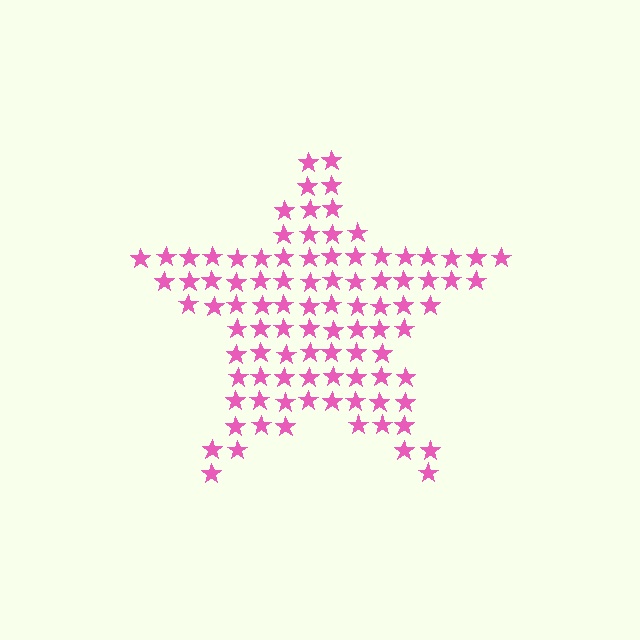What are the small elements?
The small elements are stars.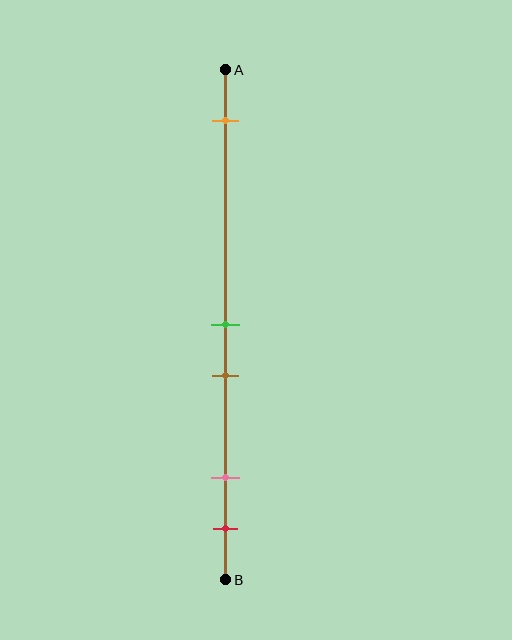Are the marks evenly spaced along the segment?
No, the marks are not evenly spaced.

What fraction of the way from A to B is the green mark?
The green mark is approximately 50% (0.5) of the way from A to B.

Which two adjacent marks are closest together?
The green and brown marks are the closest adjacent pair.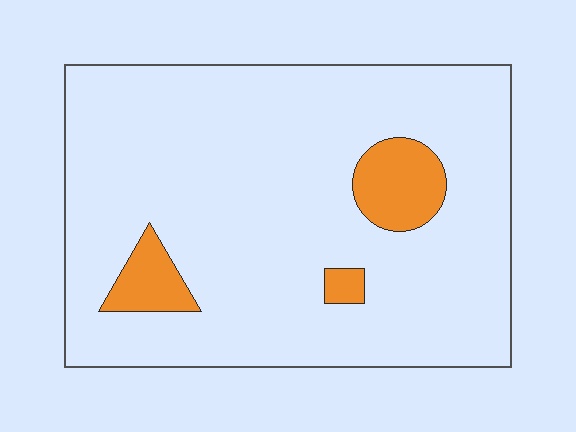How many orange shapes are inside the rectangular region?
3.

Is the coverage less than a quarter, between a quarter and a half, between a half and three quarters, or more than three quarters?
Less than a quarter.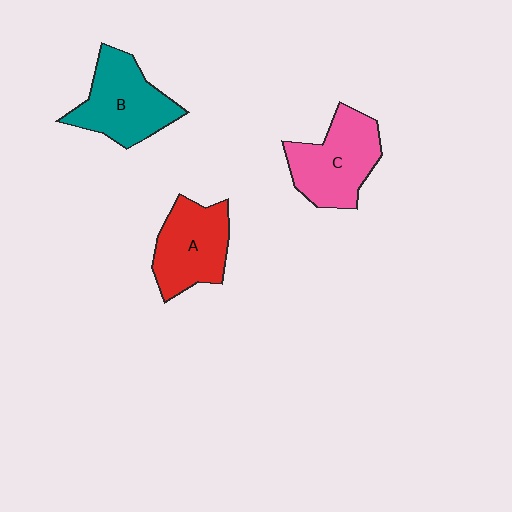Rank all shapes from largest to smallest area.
From largest to smallest: B (teal), C (pink), A (red).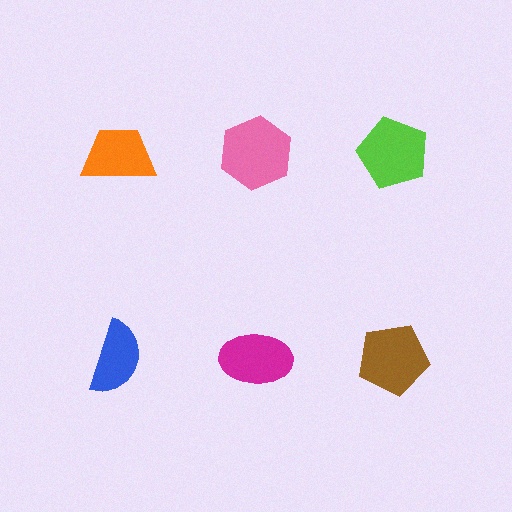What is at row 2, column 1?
A blue semicircle.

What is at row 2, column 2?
A magenta ellipse.